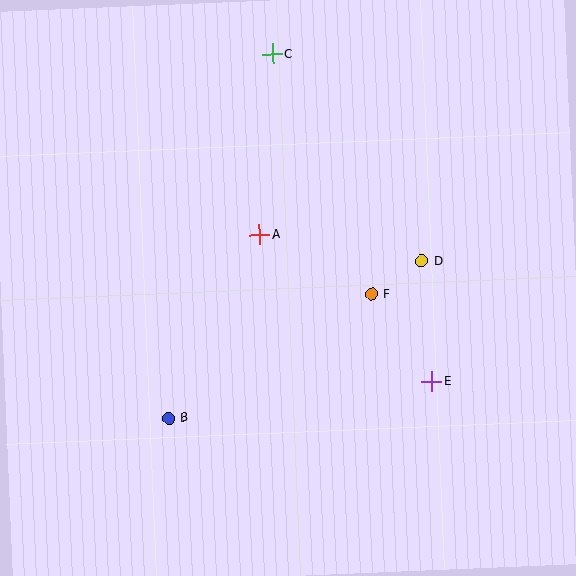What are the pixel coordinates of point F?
Point F is at (372, 294).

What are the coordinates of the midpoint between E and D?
The midpoint between E and D is at (427, 321).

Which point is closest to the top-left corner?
Point C is closest to the top-left corner.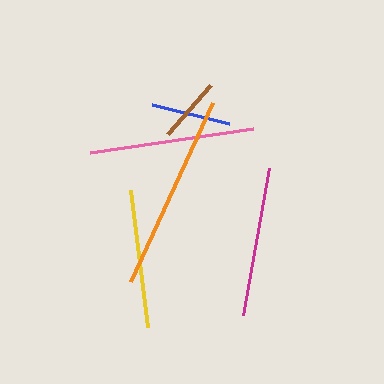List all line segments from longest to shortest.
From longest to shortest: orange, pink, magenta, yellow, blue, brown.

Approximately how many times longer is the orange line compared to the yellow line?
The orange line is approximately 1.4 times the length of the yellow line.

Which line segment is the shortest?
The brown line is the shortest at approximately 65 pixels.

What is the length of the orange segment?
The orange segment is approximately 197 pixels long.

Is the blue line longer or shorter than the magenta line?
The magenta line is longer than the blue line.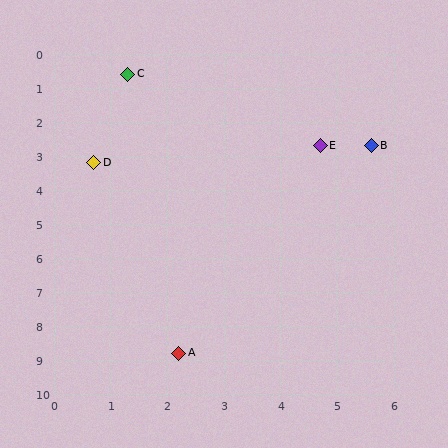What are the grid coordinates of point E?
Point E is at approximately (4.7, 2.7).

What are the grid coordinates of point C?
Point C is at approximately (1.3, 0.6).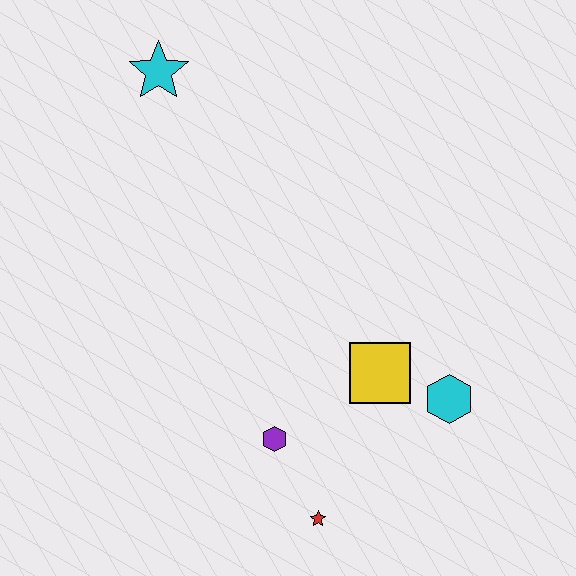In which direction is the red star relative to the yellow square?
The red star is below the yellow square.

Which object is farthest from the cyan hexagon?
The cyan star is farthest from the cyan hexagon.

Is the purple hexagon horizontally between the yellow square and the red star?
No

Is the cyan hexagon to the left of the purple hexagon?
No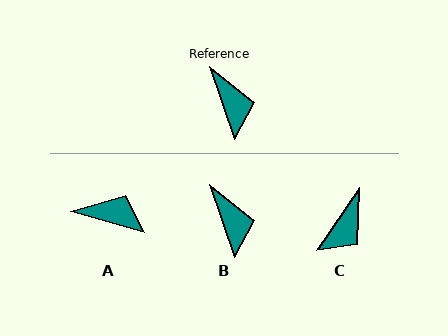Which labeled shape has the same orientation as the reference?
B.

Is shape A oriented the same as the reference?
No, it is off by about 55 degrees.